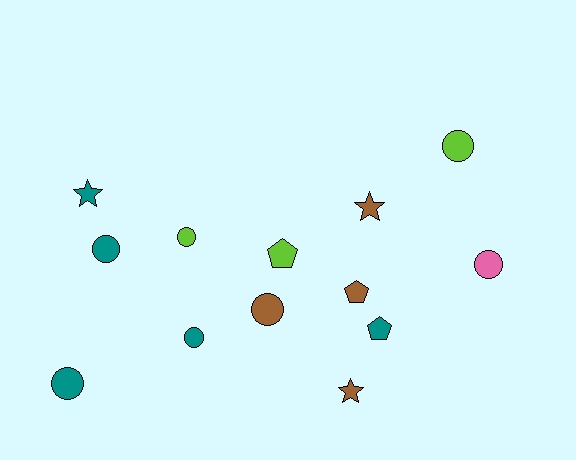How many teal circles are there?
There are 3 teal circles.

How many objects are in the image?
There are 13 objects.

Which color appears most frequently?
Teal, with 5 objects.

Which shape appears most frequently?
Circle, with 7 objects.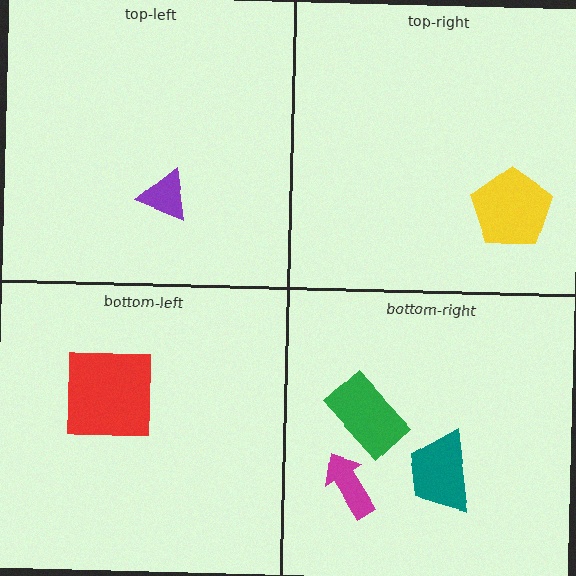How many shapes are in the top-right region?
1.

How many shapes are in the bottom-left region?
1.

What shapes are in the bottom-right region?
The green rectangle, the magenta arrow, the teal trapezoid.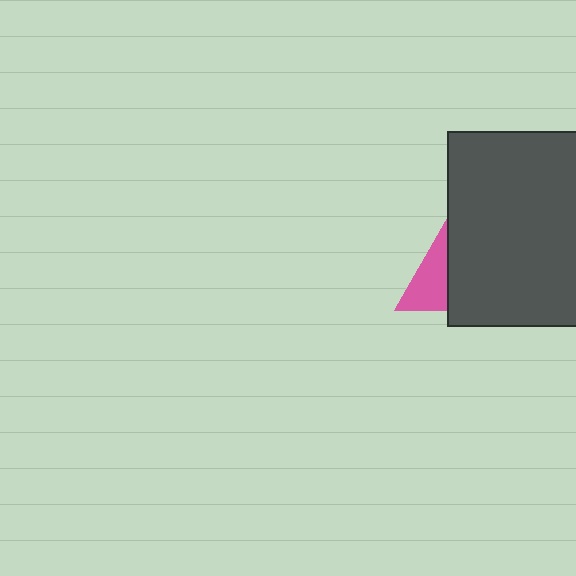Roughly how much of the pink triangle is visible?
About half of it is visible (roughly 46%).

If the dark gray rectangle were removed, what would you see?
You would see the complete pink triangle.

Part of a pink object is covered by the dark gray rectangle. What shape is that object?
It is a triangle.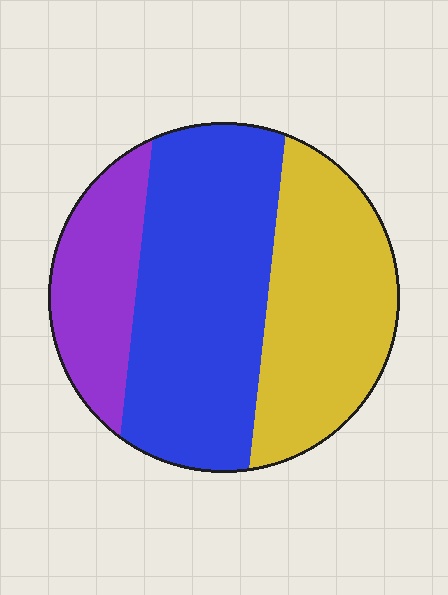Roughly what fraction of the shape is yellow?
Yellow takes up about one third (1/3) of the shape.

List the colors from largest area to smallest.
From largest to smallest: blue, yellow, purple.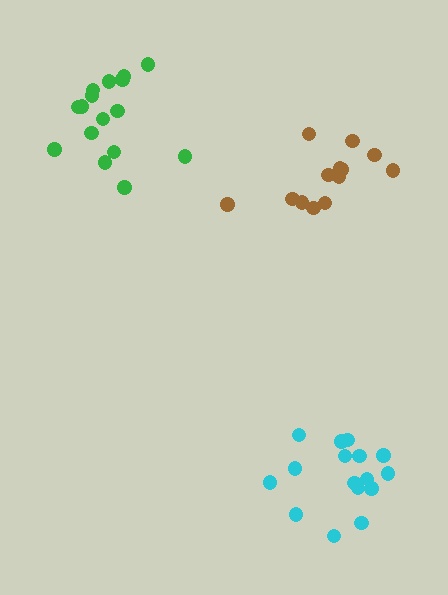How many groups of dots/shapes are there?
There are 3 groups.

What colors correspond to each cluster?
The clusters are colored: cyan, green, brown.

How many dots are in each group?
Group 1: 16 dots, Group 2: 16 dots, Group 3: 13 dots (45 total).